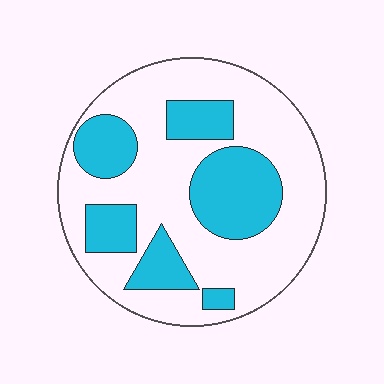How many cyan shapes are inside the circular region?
6.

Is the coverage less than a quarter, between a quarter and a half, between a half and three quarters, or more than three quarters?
Between a quarter and a half.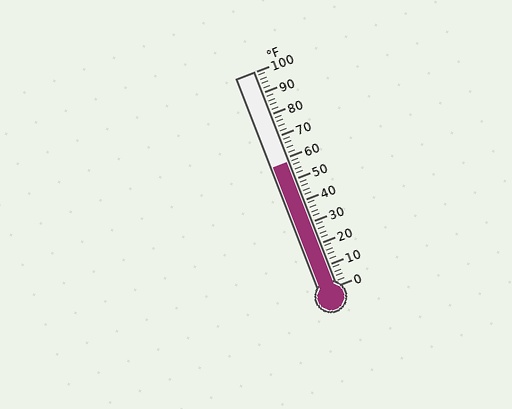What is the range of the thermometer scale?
The thermometer scale ranges from 0°F to 100°F.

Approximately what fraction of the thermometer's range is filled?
The thermometer is filled to approximately 60% of its range.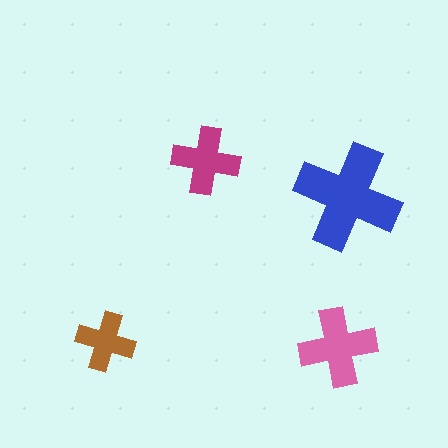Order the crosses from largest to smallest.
the blue one, the pink one, the magenta one, the brown one.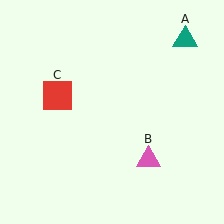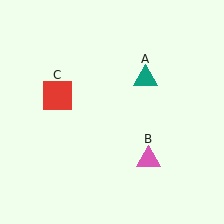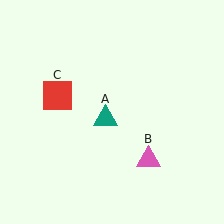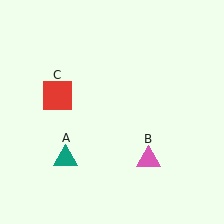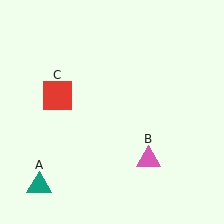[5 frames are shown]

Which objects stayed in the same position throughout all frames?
Pink triangle (object B) and red square (object C) remained stationary.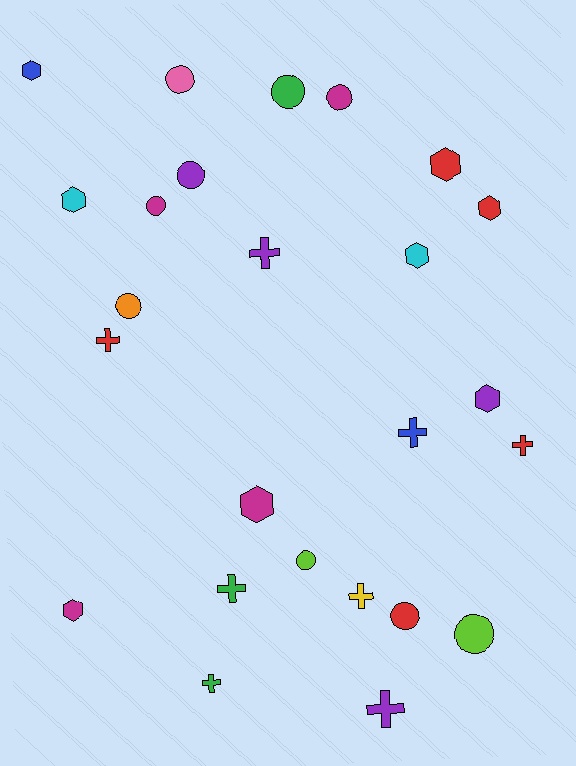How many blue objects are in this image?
There are 2 blue objects.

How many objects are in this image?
There are 25 objects.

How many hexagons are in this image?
There are 8 hexagons.